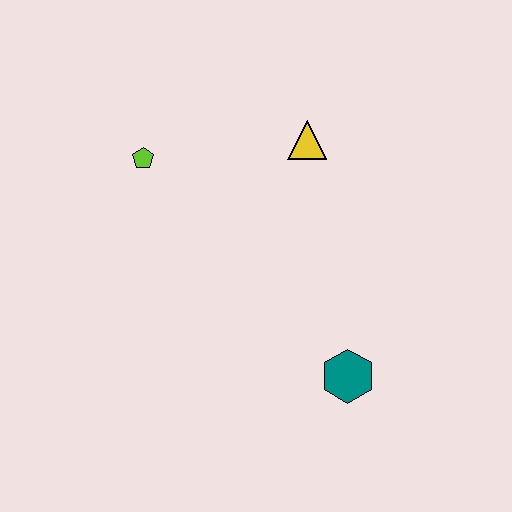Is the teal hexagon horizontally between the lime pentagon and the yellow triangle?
No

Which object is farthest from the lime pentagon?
The teal hexagon is farthest from the lime pentagon.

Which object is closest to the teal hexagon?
The yellow triangle is closest to the teal hexagon.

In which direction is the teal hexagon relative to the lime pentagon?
The teal hexagon is below the lime pentagon.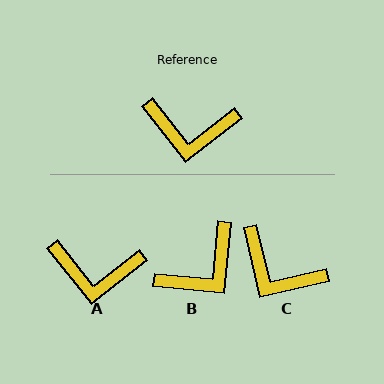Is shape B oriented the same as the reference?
No, it is off by about 47 degrees.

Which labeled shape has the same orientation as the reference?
A.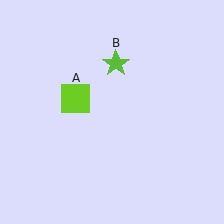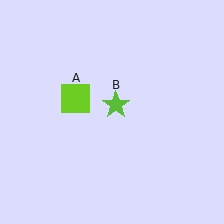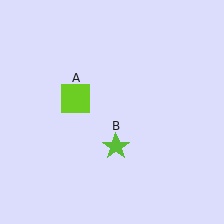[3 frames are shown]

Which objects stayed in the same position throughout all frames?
Lime square (object A) remained stationary.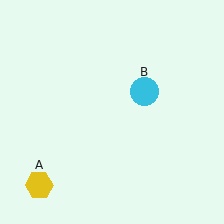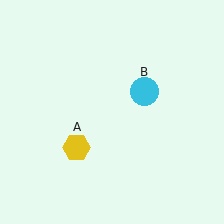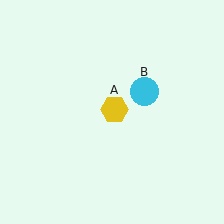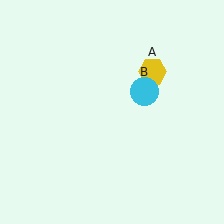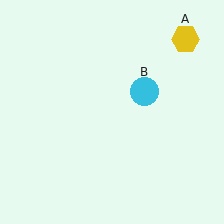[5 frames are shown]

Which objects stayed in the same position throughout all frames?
Cyan circle (object B) remained stationary.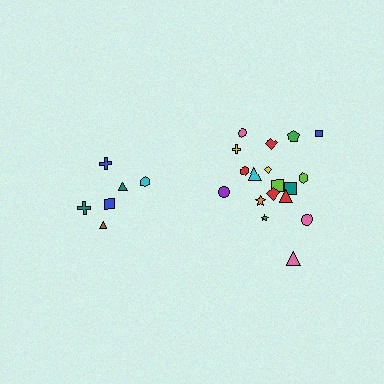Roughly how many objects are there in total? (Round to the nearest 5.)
Roughly 25 objects in total.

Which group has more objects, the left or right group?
The right group.